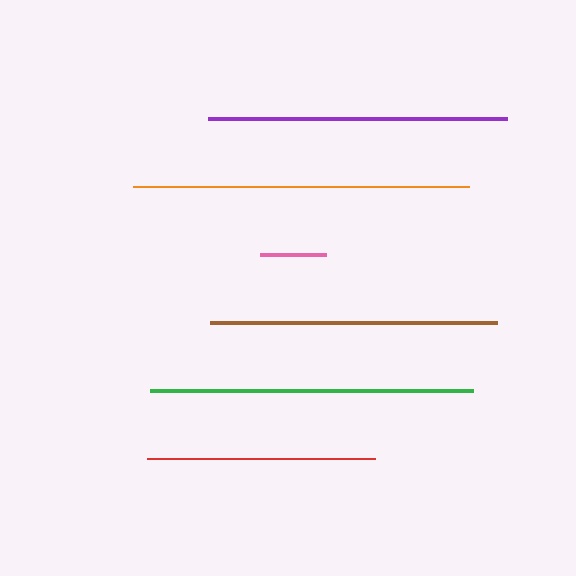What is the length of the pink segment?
The pink segment is approximately 66 pixels long.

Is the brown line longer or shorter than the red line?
The brown line is longer than the red line.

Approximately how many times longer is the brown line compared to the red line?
The brown line is approximately 1.3 times the length of the red line.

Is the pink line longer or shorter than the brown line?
The brown line is longer than the pink line.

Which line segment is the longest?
The orange line is the longest at approximately 336 pixels.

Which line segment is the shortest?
The pink line is the shortest at approximately 66 pixels.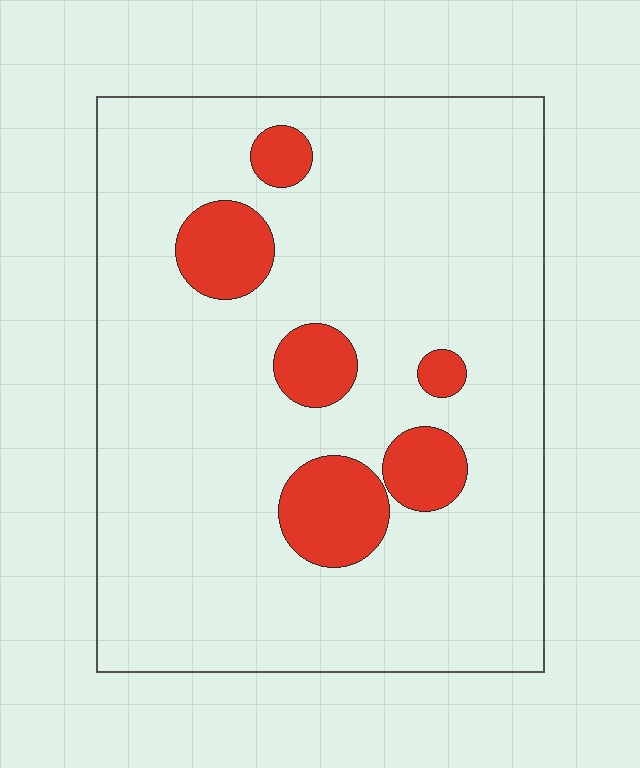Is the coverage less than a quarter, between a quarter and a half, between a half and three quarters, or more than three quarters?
Less than a quarter.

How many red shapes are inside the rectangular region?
6.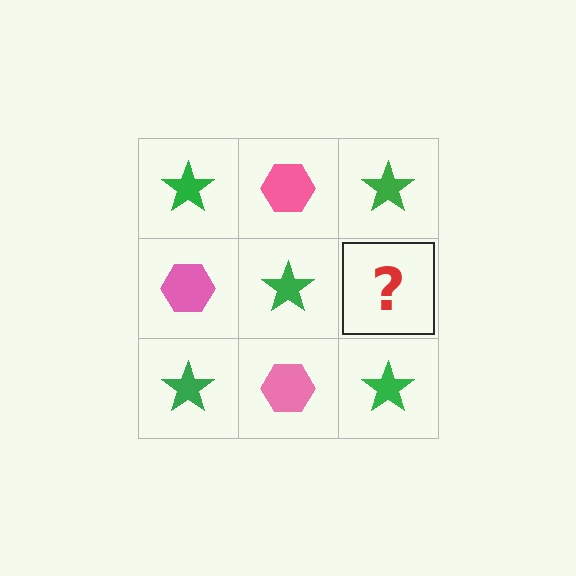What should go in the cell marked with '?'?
The missing cell should contain a pink hexagon.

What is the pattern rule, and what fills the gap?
The rule is that it alternates green star and pink hexagon in a checkerboard pattern. The gap should be filled with a pink hexagon.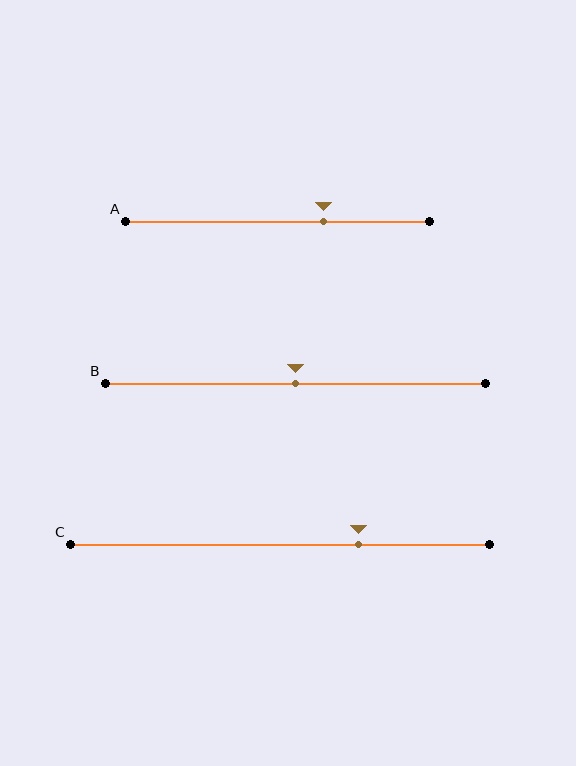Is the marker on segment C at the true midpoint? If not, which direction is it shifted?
No, the marker on segment C is shifted to the right by about 19% of the segment length.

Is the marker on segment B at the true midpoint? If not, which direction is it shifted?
Yes, the marker on segment B is at the true midpoint.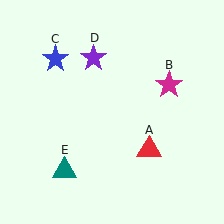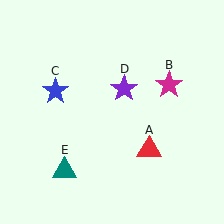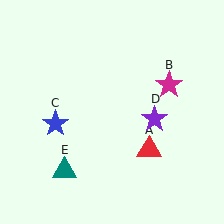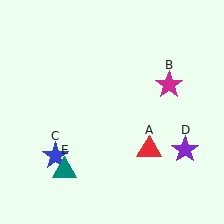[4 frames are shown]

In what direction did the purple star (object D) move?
The purple star (object D) moved down and to the right.